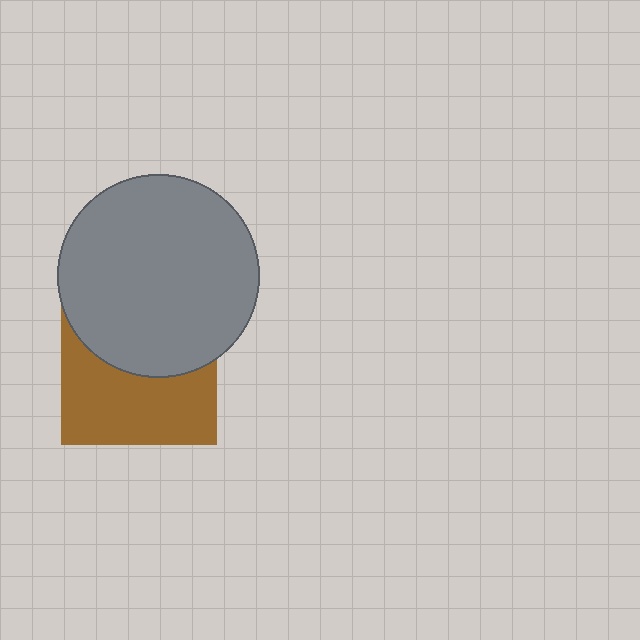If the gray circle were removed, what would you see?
You would see the complete brown square.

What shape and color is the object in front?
The object in front is a gray circle.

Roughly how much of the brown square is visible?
About half of it is visible (roughly 52%).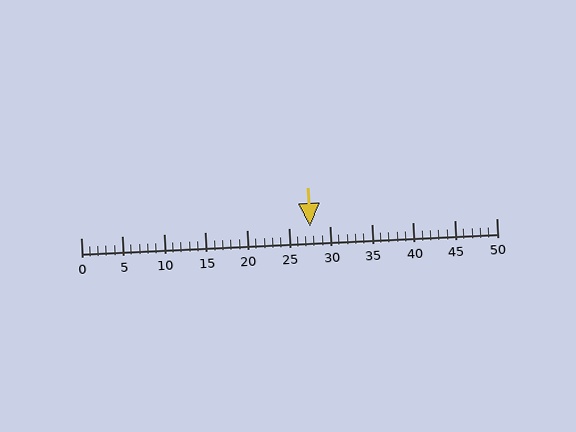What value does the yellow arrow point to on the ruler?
The yellow arrow points to approximately 28.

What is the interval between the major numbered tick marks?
The major tick marks are spaced 5 units apart.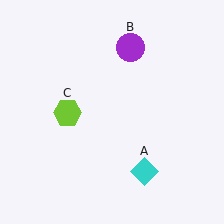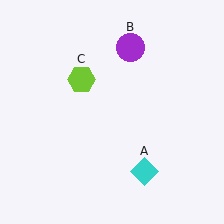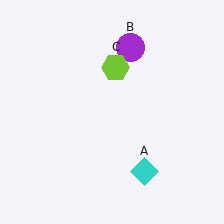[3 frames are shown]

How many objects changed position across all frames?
1 object changed position: lime hexagon (object C).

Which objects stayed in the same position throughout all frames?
Cyan diamond (object A) and purple circle (object B) remained stationary.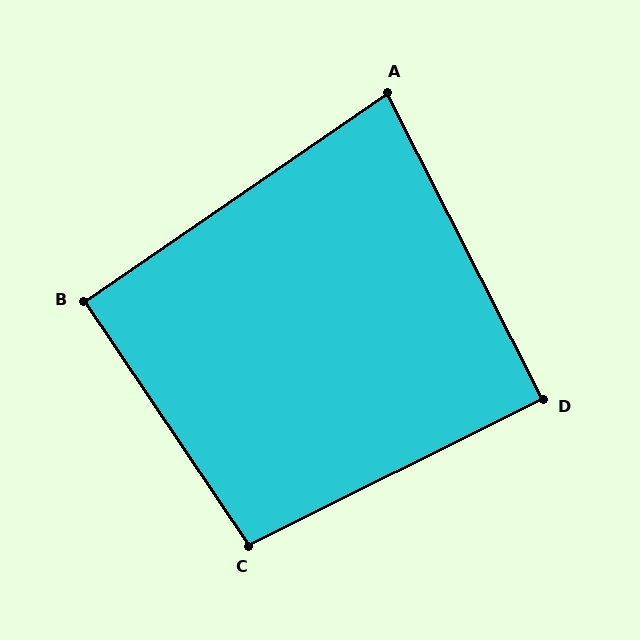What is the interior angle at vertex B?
Approximately 90 degrees (approximately right).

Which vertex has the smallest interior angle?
A, at approximately 82 degrees.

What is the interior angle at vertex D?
Approximately 90 degrees (approximately right).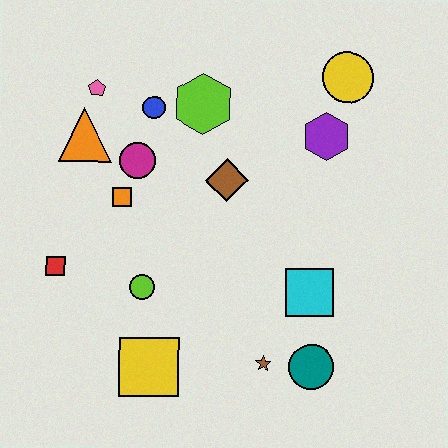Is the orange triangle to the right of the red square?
Yes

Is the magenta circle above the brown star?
Yes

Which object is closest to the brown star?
The teal circle is closest to the brown star.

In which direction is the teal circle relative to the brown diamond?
The teal circle is below the brown diamond.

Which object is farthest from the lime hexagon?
The teal circle is farthest from the lime hexagon.